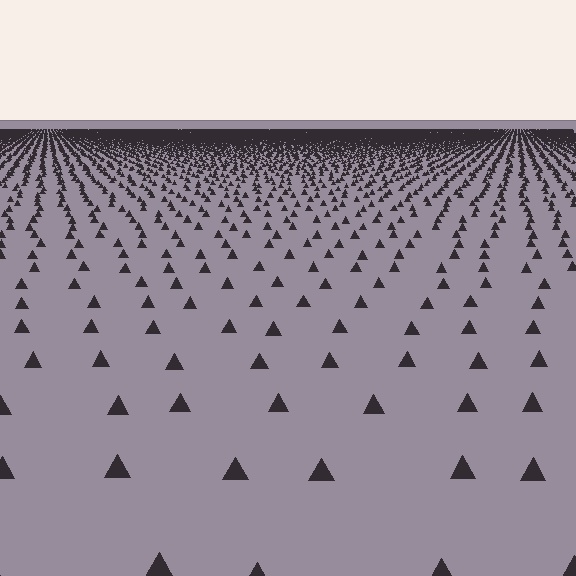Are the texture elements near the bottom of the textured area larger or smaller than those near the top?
Larger. Near the bottom, elements are closer to the viewer and appear at a bigger on-screen size.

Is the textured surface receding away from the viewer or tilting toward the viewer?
The surface is receding away from the viewer. Texture elements get smaller and denser toward the top.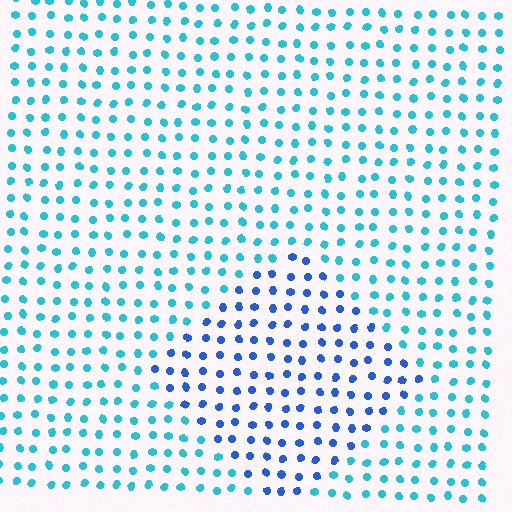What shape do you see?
I see a diamond.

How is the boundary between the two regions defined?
The boundary is defined purely by a slight shift in hue (about 36 degrees). Spacing, size, and orientation are identical on both sides.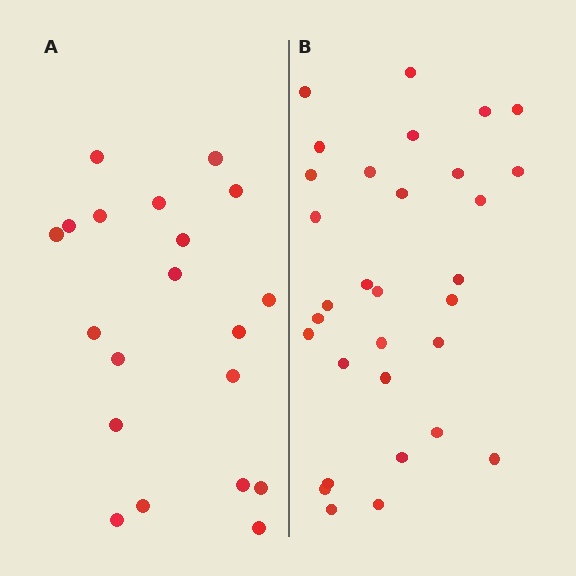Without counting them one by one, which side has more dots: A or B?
Region B (the right region) has more dots.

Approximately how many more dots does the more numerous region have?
Region B has roughly 12 or so more dots than region A.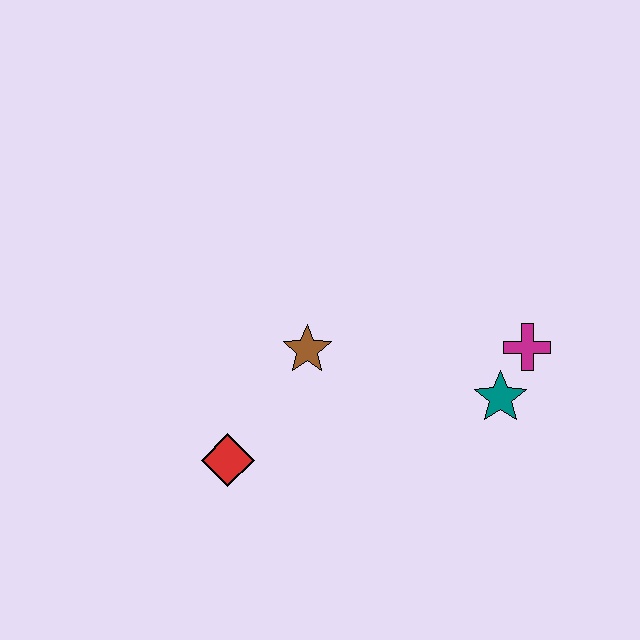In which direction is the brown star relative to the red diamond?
The brown star is above the red diamond.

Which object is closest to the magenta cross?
The teal star is closest to the magenta cross.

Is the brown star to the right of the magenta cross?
No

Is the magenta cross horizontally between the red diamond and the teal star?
No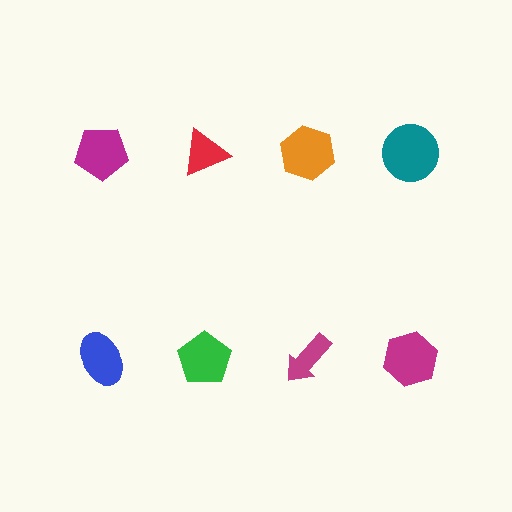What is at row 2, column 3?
A magenta arrow.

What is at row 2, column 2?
A green pentagon.